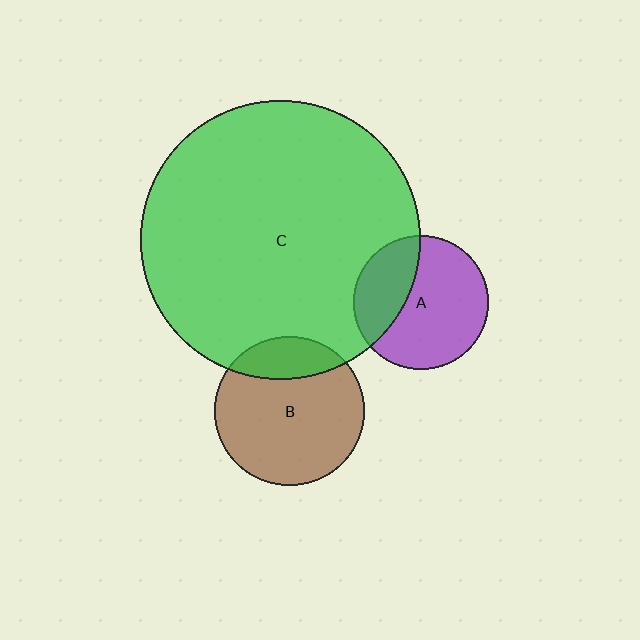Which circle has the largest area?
Circle C (green).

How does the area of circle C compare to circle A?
Approximately 4.3 times.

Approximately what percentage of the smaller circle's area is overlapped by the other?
Approximately 20%.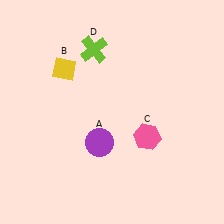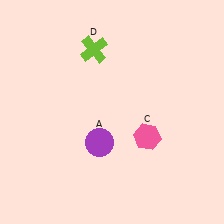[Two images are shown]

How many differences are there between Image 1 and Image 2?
There is 1 difference between the two images.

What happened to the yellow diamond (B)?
The yellow diamond (B) was removed in Image 2. It was in the top-left area of Image 1.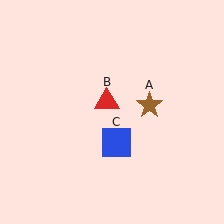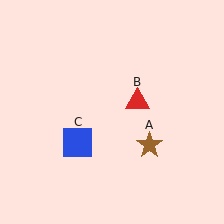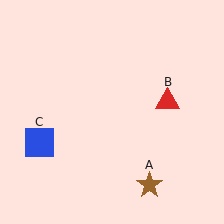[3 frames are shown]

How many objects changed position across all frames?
3 objects changed position: brown star (object A), red triangle (object B), blue square (object C).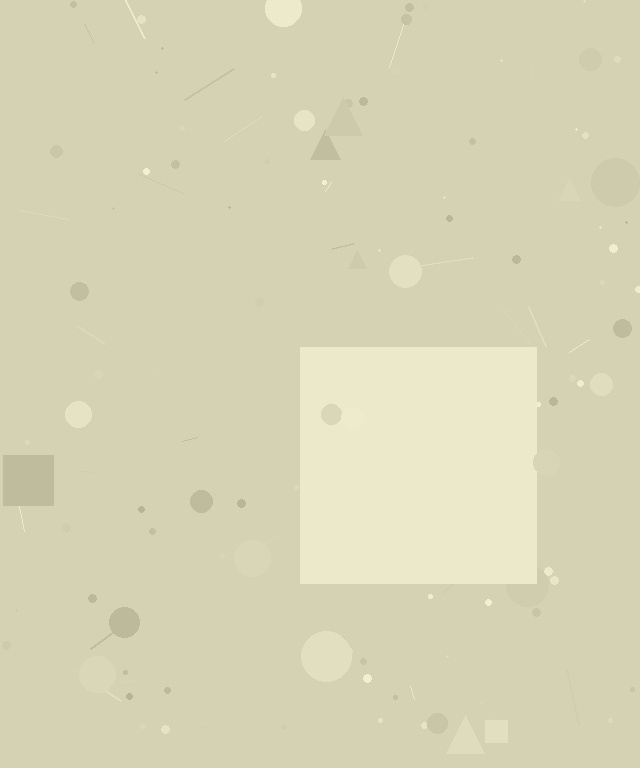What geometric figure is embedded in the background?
A square is embedded in the background.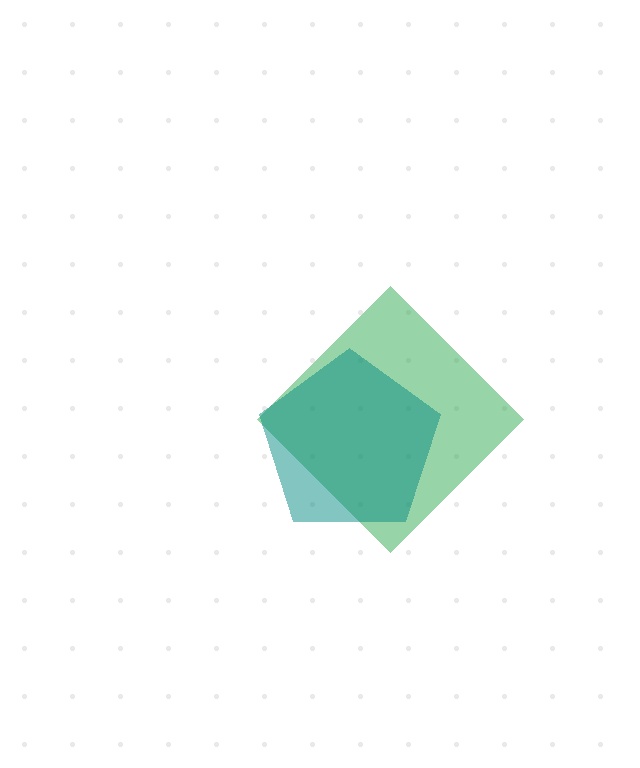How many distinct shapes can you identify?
There are 2 distinct shapes: a green diamond, a teal pentagon.